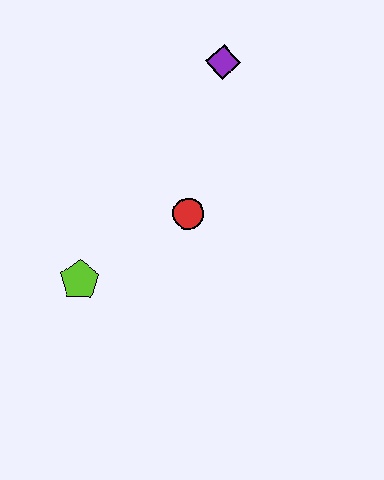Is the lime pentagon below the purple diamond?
Yes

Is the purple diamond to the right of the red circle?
Yes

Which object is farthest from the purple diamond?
The lime pentagon is farthest from the purple diamond.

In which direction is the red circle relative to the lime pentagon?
The red circle is to the right of the lime pentagon.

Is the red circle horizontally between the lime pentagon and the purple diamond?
Yes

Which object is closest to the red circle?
The lime pentagon is closest to the red circle.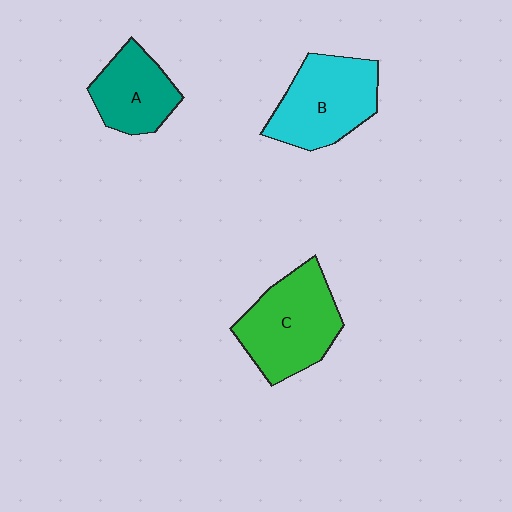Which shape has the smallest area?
Shape A (teal).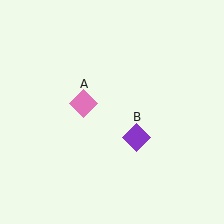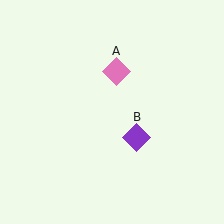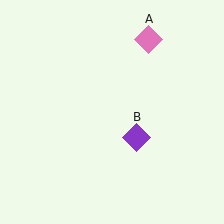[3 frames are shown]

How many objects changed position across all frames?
1 object changed position: pink diamond (object A).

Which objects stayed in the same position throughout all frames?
Purple diamond (object B) remained stationary.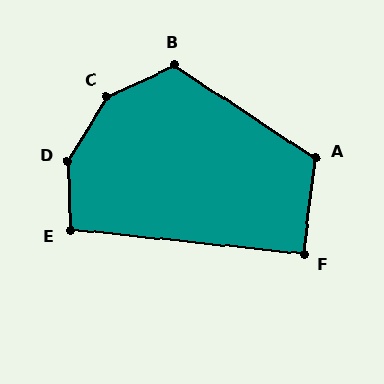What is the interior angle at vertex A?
Approximately 117 degrees (obtuse).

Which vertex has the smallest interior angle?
F, at approximately 91 degrees.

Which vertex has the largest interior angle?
D, at approximately 147 degrees.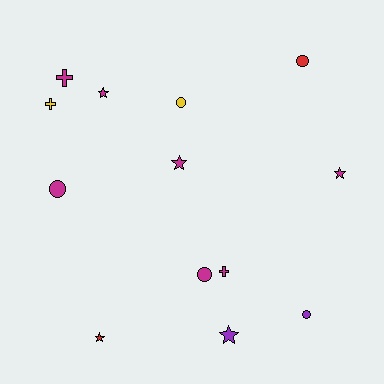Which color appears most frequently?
Magenta, with 7 objects.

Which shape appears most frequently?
Circle, with 5 objects.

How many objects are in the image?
There are 13 objects.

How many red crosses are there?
There are no red crosses.